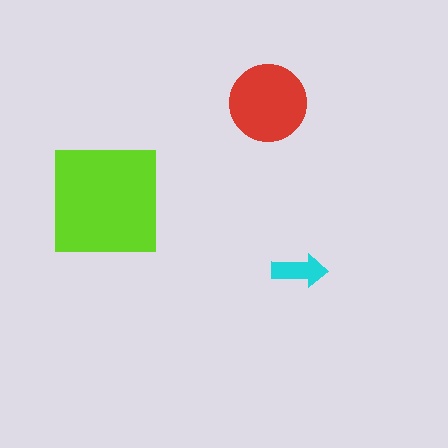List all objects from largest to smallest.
The lime square, the red circle, the cyan arrow.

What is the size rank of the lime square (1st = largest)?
1st.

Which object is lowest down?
The cyan arrow is bottommost.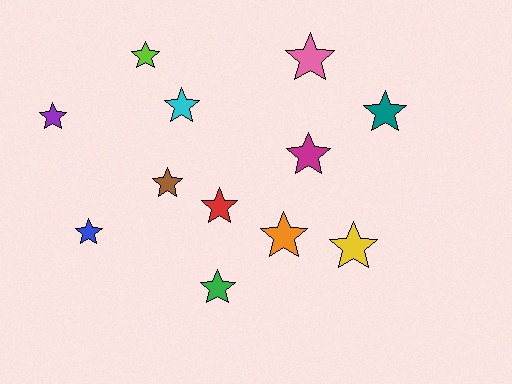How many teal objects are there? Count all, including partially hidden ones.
There is 1 teal object.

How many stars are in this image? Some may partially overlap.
There are 12 stars.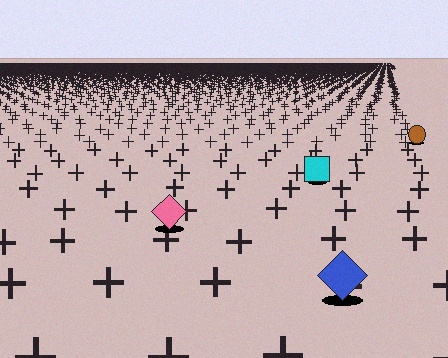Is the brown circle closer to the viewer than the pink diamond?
No. The pink diamond is closer — you can tell from the texture gradient: the ground texture is coarser near it.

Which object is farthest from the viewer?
The brown circle is farthest from the viewer. It appears smaller and the ground texture around it is denser.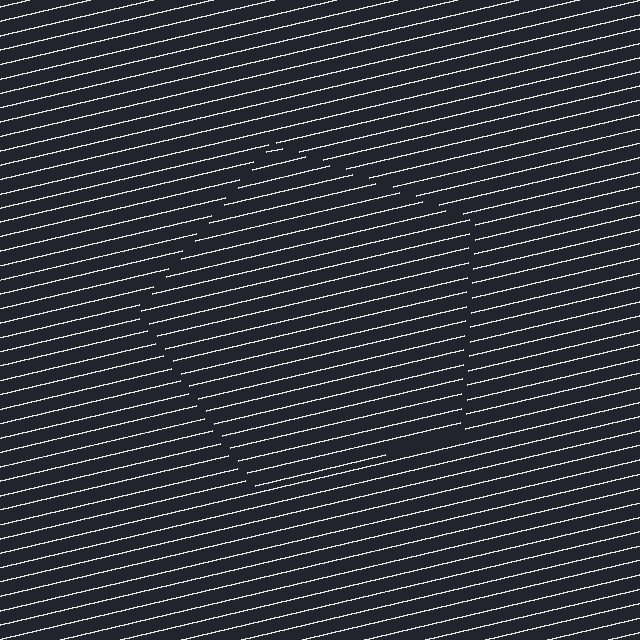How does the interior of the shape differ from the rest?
The interior of the shape contains the same grating, shifted by half a period — the contour is defined by the phase discontinuity where line-ends from the inner and outer gratings abut.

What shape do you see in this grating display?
An illusory pentagon. The interior of the shape contains the same grating, shifted by half a period — the contour is defined by the phase discontinuity where line-ends from the inner and outer gratings abut.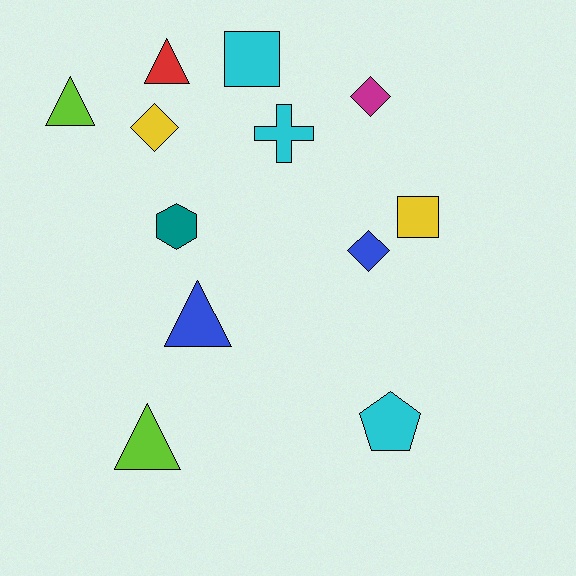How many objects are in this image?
There are 12 objects.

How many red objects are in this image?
There is 1 red object.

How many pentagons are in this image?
There is 1 pentagon.